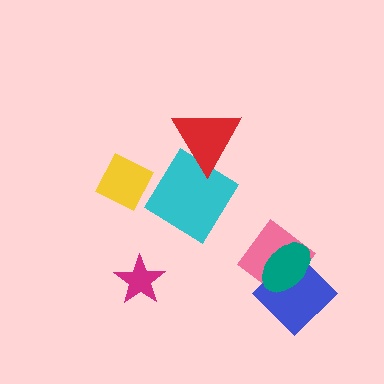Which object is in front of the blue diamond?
The teal ellipse is in front of the blue diamond.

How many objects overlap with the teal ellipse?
2 objects overlap with the teal ellipse.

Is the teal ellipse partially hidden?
No, no other shape covers it.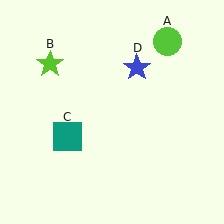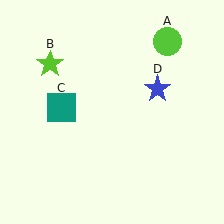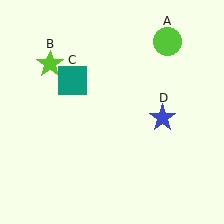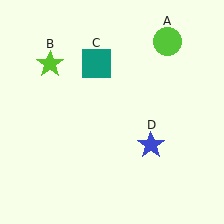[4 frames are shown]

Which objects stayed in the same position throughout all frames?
Lime circle (object A) and lime star (object B) remained stationary.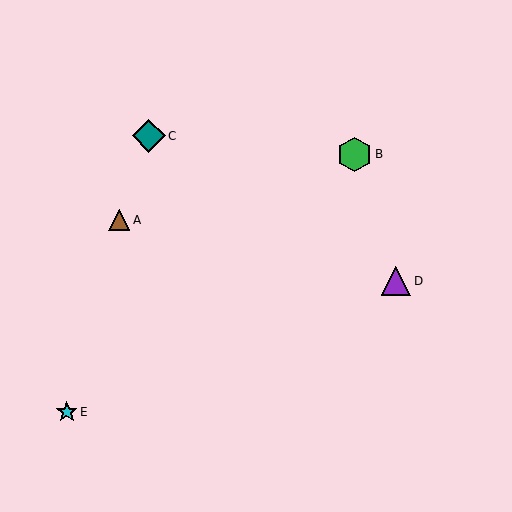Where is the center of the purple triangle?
The center of the purple triangle is at (396, 281).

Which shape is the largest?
The green hexagon (labeled B) is the largest.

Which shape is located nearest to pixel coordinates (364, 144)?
The green hexagon (labeled B) at (354, 154) is nearest to that location.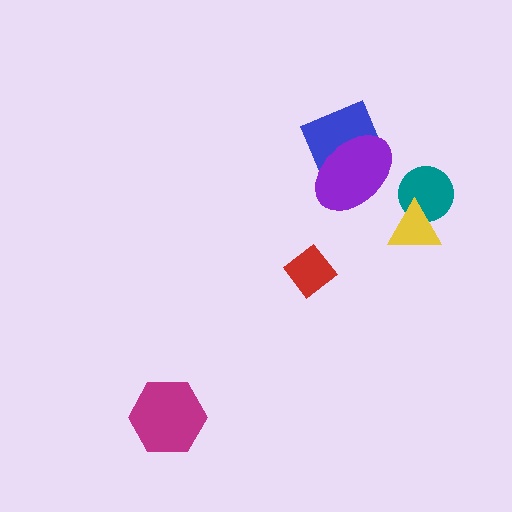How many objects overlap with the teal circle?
1 object overlaps with the teal circle.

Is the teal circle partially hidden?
Yes, it is partially covered by another shape.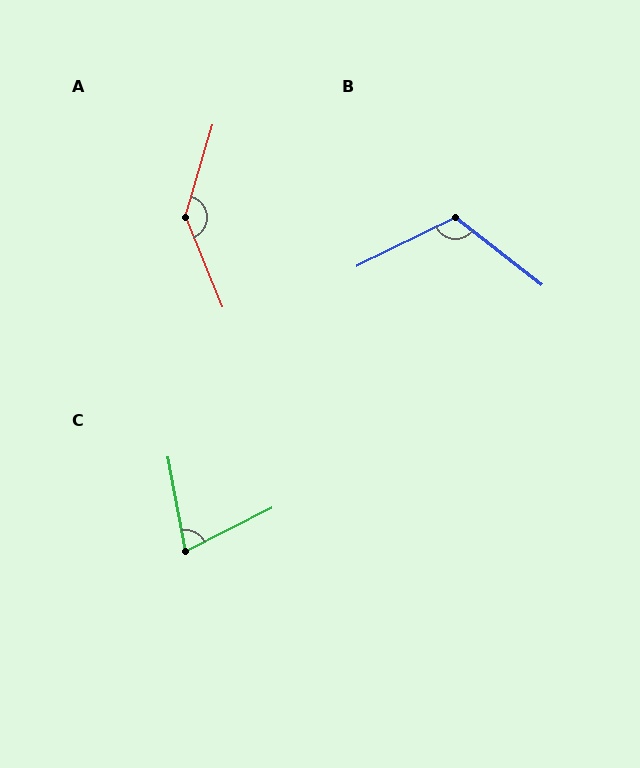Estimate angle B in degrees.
Approximately 116 degrees.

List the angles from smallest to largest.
C (74°), B (116°), A (141°).